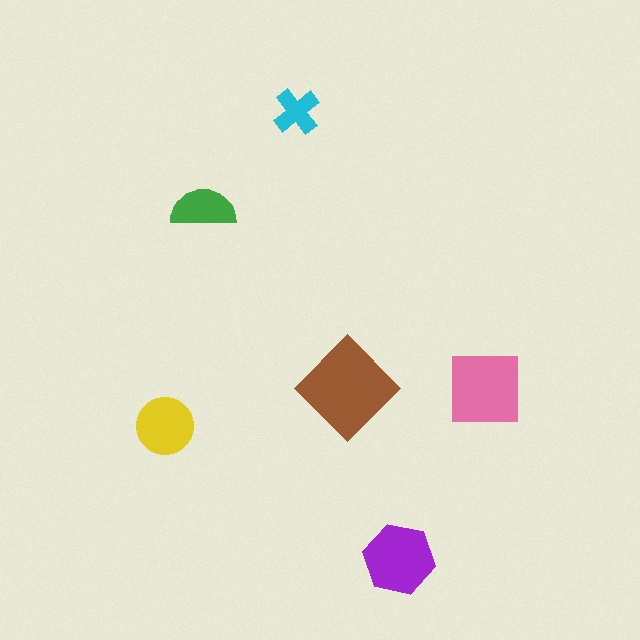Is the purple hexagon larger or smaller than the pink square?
Smaller.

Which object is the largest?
The brown diamond.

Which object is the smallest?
The cyan cross.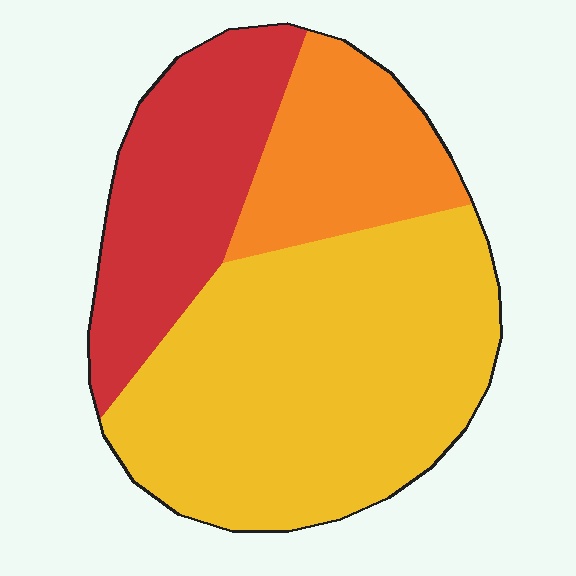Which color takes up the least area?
Orange, at roughly 20%.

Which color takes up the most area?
Yellow, at roughly 55%.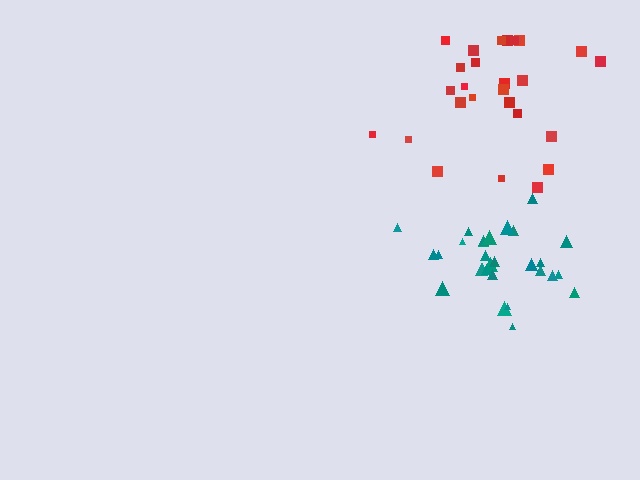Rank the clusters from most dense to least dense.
teal, red.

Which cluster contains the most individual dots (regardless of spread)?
Teal (29).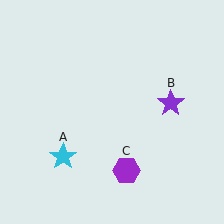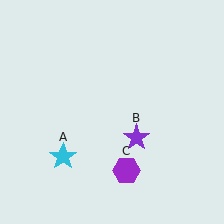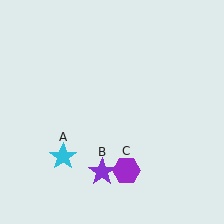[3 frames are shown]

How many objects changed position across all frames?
1 object changed position: purple star (object B).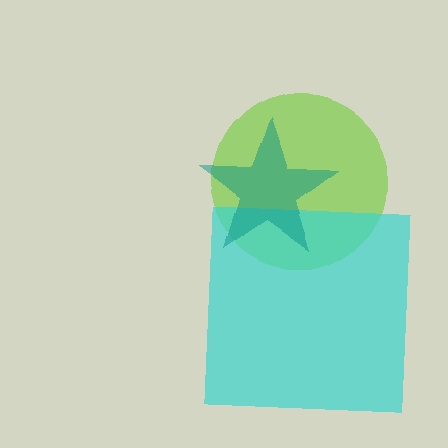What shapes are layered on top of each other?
The layered shapes are: a lime circle, a cyan square, a teal star.